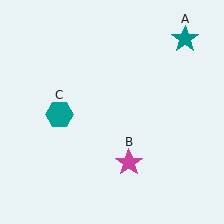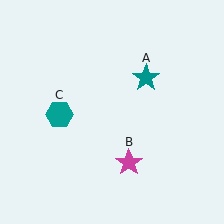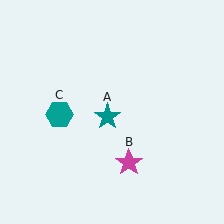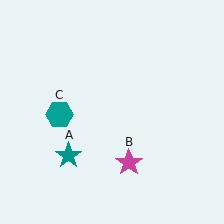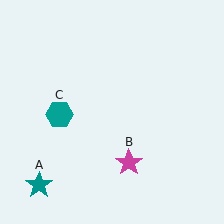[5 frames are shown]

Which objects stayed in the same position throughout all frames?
Magenta star (object B) and teal hexagon (object C) remained stationary.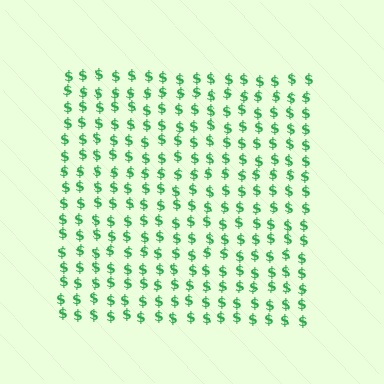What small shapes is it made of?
It is made of small dollar signs.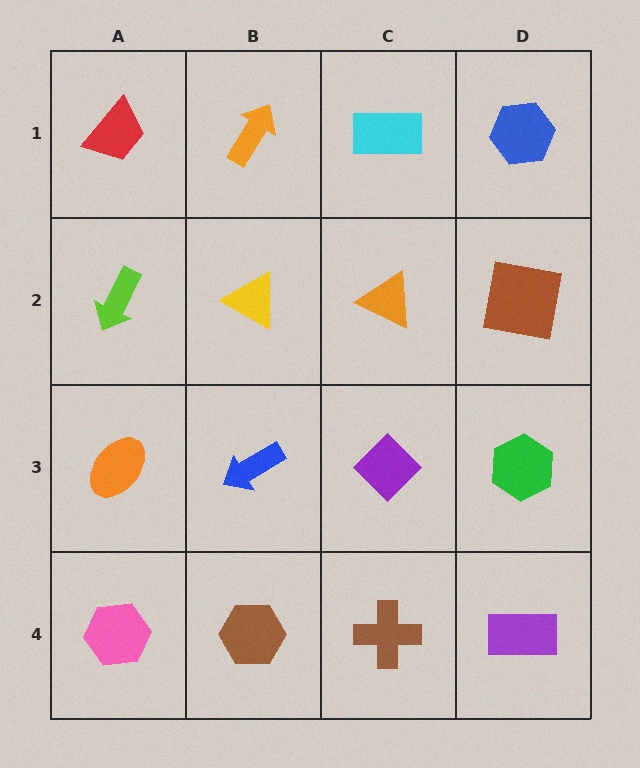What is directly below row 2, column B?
A blue arrow.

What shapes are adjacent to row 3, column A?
A lime arrow (row 2, column A), a pink hexagon (row 4, column A), a blue arrow (row 3, column B).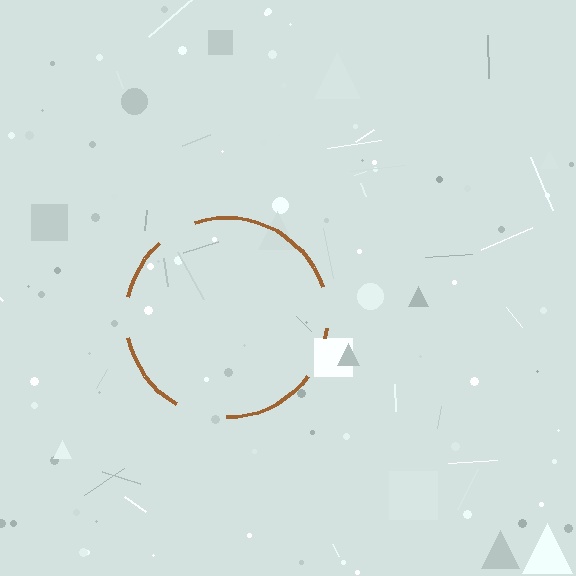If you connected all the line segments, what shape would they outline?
They would outline a circle.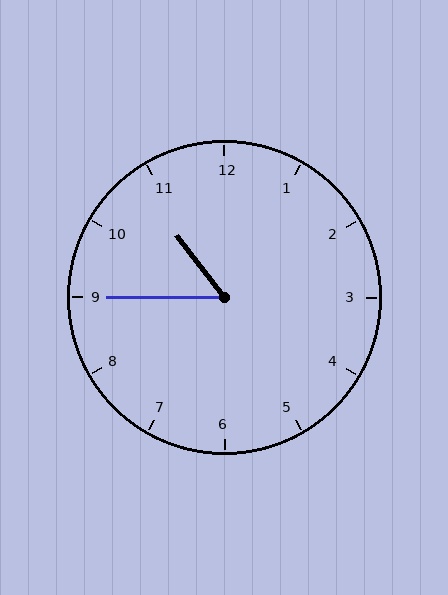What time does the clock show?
10:45.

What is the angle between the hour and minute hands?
Approximately 52 degrees.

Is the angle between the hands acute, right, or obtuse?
It is acute.